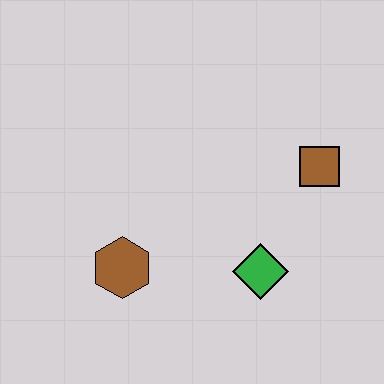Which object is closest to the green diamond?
The brown square is closest to the green diamond.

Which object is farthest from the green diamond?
The brown hexagon is farthest from the green diamond.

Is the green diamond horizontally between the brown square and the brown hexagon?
Yes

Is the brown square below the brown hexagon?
No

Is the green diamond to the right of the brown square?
No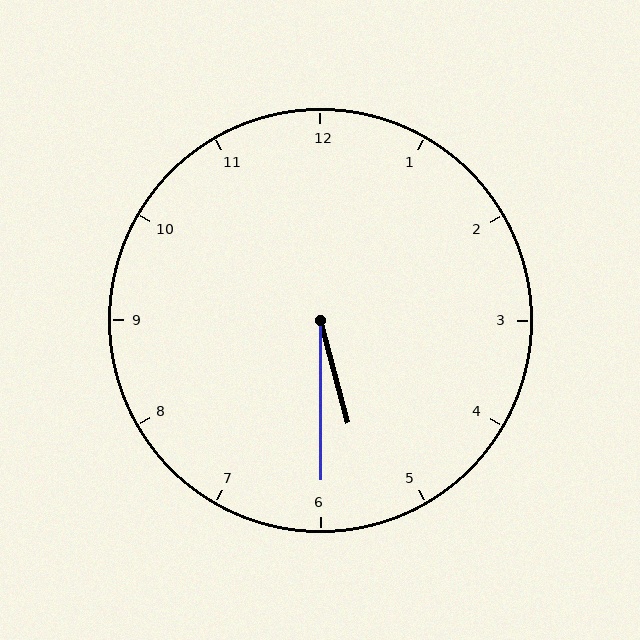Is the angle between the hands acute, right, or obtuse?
It is acute.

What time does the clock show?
5:30.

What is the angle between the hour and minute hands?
Approximately 15 degrees.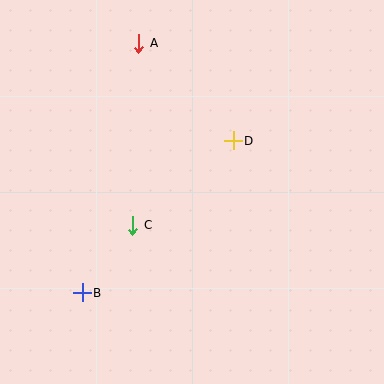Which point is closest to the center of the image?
Point D at (233, 141) is closest to the center.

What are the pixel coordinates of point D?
Point D is at (233, 141).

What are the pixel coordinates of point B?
Point B is at (82, 293).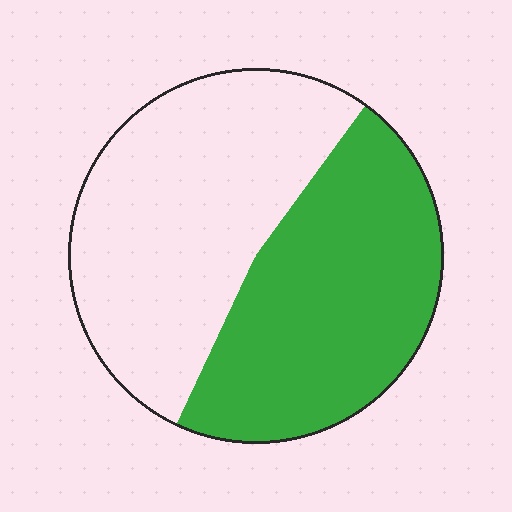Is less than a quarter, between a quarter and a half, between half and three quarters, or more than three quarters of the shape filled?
Between a quarter and a half.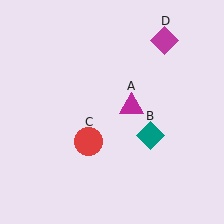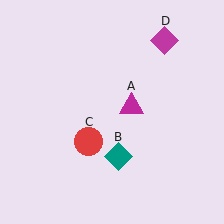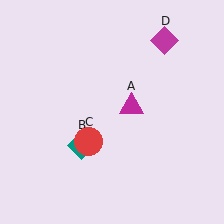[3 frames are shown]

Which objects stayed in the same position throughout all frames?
Magenta triangle (object A) and red circle (object C) and magenta diamond (object D) remained stationary.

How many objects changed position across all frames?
1 object changed position: teal diamond (object B).